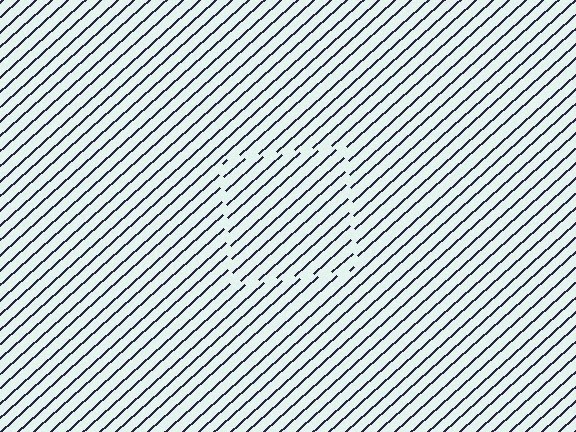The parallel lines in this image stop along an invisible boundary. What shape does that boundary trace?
An illusory square. The interior of the shape contains the same grating, shifted by half a period — the contour is defined by the phase discontinuity where line-ends from the inner and outer gratings abut.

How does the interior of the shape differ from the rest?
The interior of the shape contains the same grating, shifted by half a period — the contour is defined by the phase discontinuity where line-ends from the inner and outer gratings abut.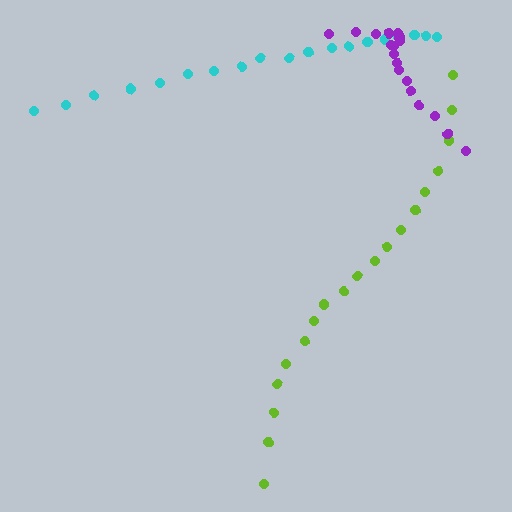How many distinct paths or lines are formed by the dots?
There are 3 distinct paths.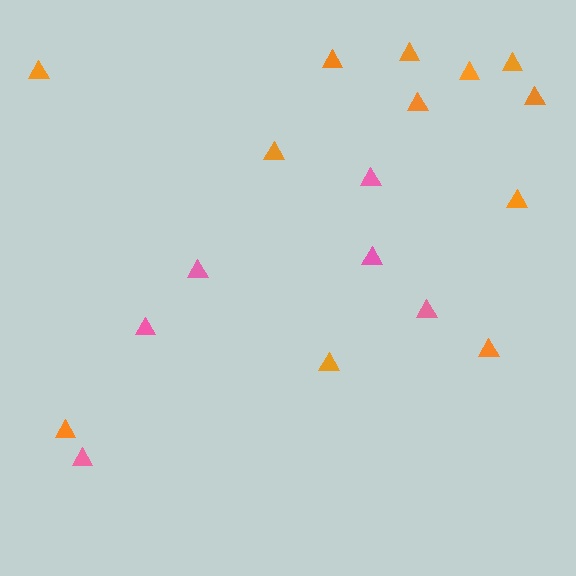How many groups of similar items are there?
There are 2 groups: one group of pink triangles (6) and one group of orange triangles (12).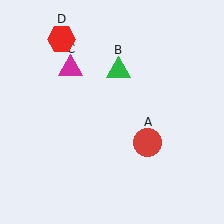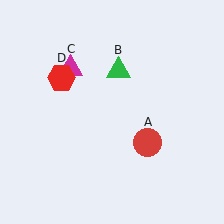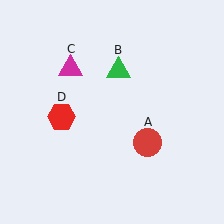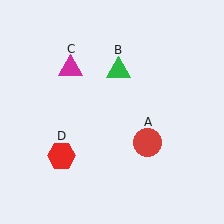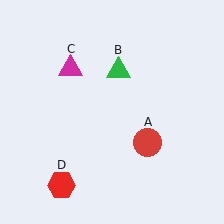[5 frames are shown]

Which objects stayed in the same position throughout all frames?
Red circle (object A) and green triangle (object B) and magenta triangle (object C) remained stationary.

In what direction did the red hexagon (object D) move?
The red hexagon (object D) moved down.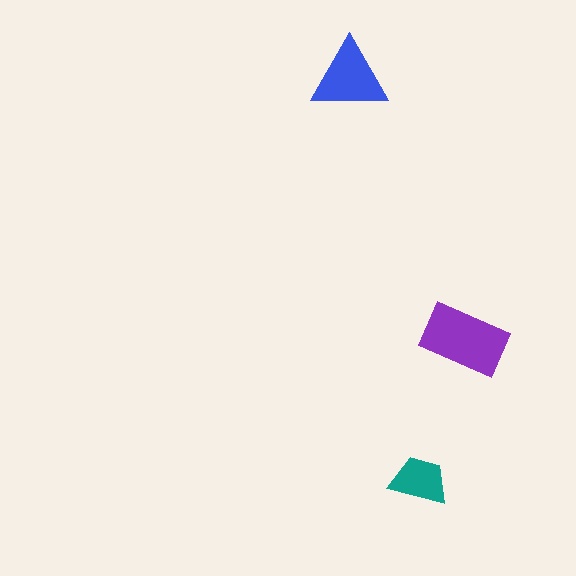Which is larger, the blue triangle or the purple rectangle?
The purple rectangle.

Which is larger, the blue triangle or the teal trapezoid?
The blue triangle.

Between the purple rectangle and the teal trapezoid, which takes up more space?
The purple rectangle.